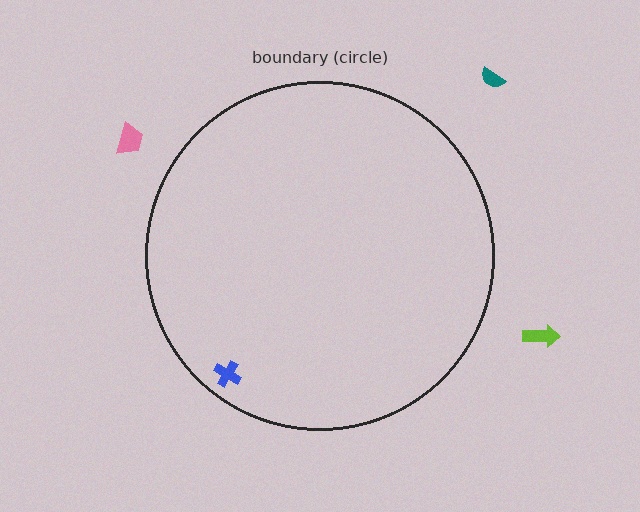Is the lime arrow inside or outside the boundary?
Outside.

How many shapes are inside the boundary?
1 inside, 3 outside.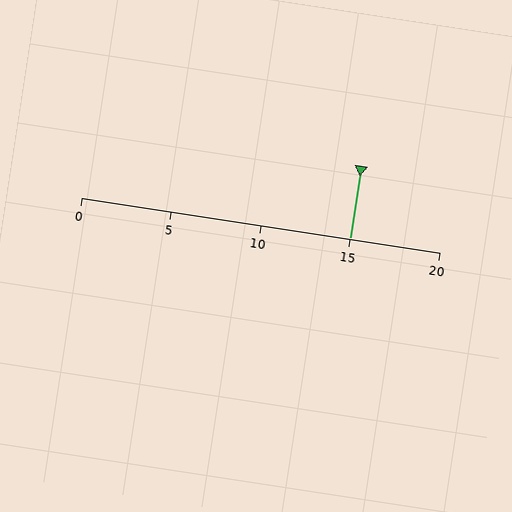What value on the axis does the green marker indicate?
The marker indicates approximately 15.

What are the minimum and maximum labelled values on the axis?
The axis runs from 0 to 20.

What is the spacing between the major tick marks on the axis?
The major ticks are spaced 5 apart.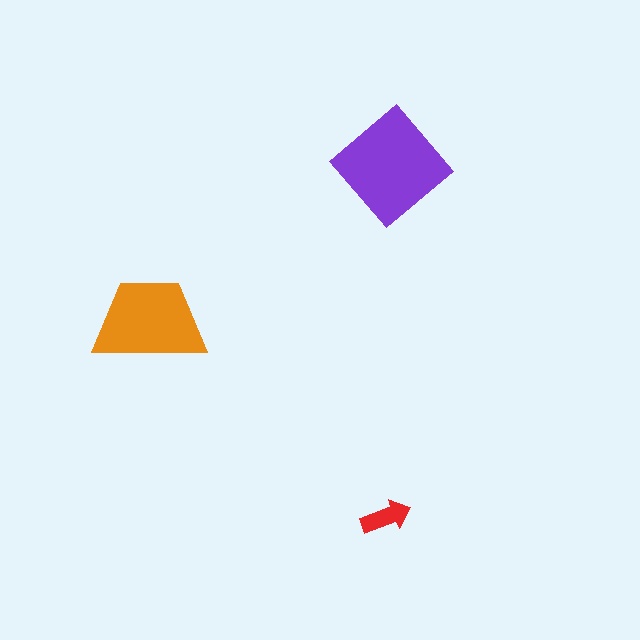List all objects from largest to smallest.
The purple diamond, the orange trapezoid, the red arrow.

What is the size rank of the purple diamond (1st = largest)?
1st.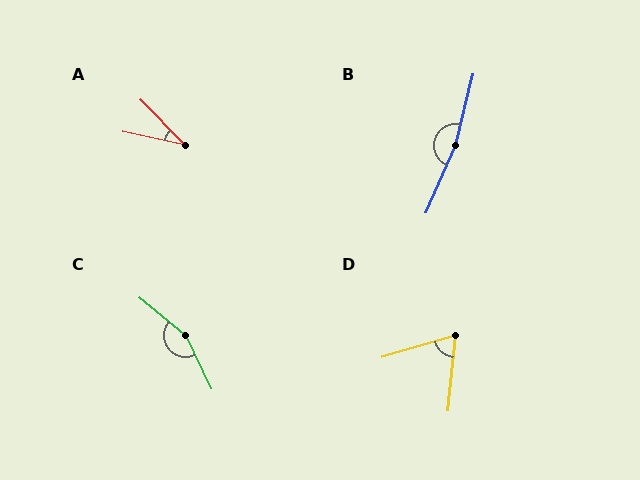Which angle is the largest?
B, at approximately 170 degrees.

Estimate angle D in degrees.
Approximately 68 degrees.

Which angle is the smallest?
A, at approximately 33 degrees.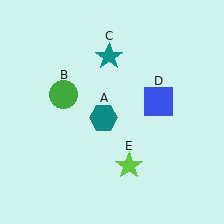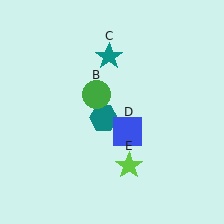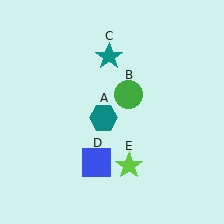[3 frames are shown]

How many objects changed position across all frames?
2 objects changed position: green circle (object B), blue square (object D).